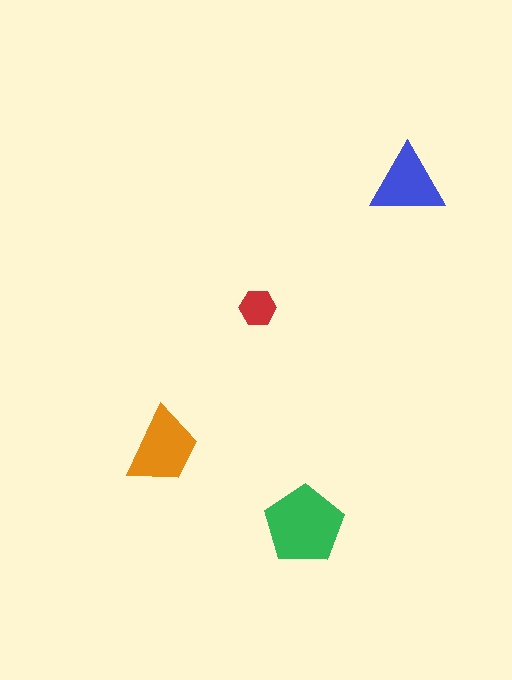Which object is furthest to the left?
The orange trapezoid is leftmost.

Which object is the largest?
The green pentagon.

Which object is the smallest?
The red hexagon.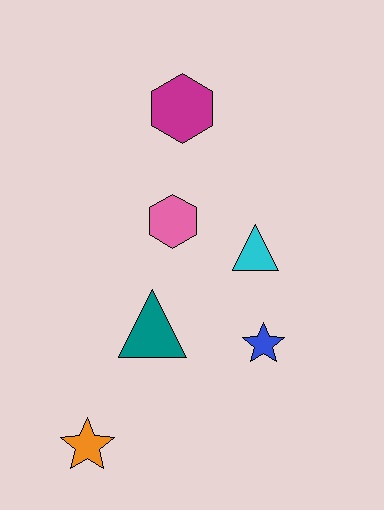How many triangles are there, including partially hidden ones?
There are 2 triangles.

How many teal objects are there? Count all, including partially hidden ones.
There is 1 teal object.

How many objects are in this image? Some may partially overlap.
There are 6 objects.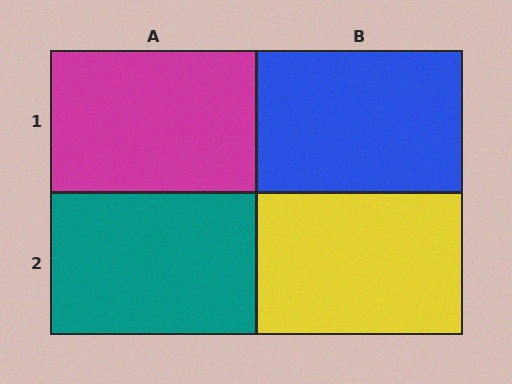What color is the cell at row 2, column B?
Yellow.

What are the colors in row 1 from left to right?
Magenta, blue.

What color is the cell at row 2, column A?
Teal.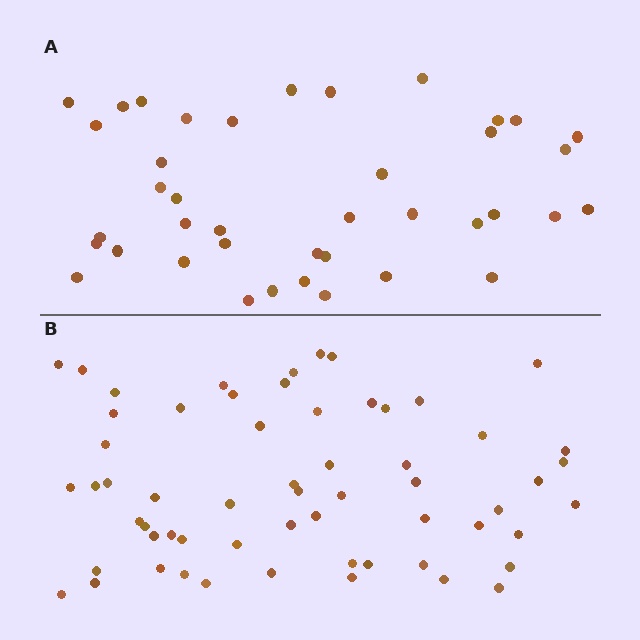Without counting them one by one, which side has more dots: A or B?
Region B (the bottom region) has more dots.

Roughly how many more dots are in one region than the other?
Region B has approximately 20 more dots than region A.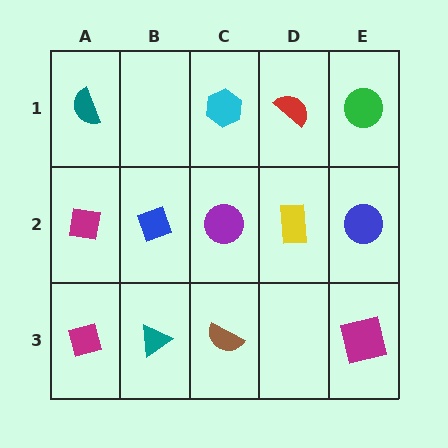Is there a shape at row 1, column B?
No, that cell is empty.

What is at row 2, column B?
A blue diamond.